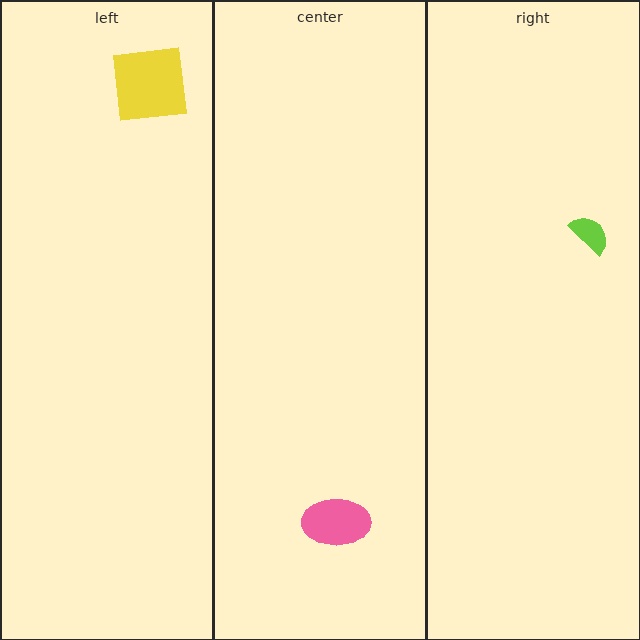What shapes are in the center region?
The pink ellipse.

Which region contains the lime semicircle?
The right region.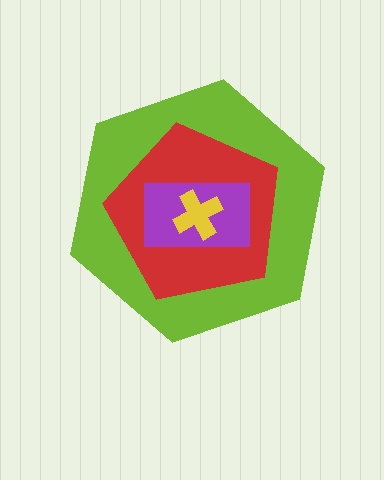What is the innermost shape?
The yellow cross.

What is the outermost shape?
The lime hexagon.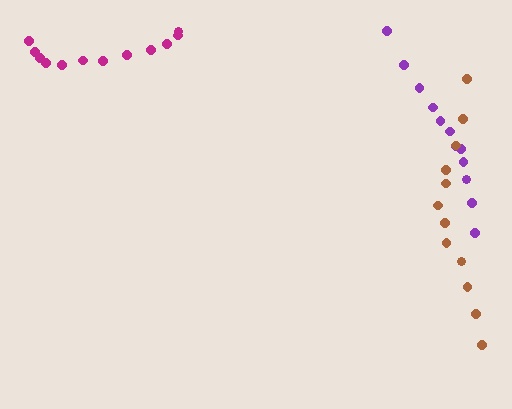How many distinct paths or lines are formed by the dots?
There are 3 distinct paths.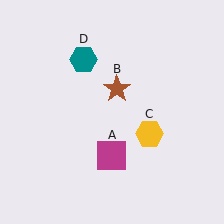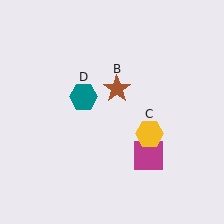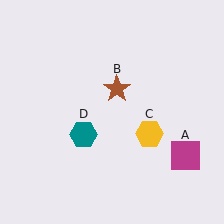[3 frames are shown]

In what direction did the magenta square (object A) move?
The magenta square (object A) moved right.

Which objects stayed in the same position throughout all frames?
Brown star (object B) and yellow hexagon (object C) remained stationary.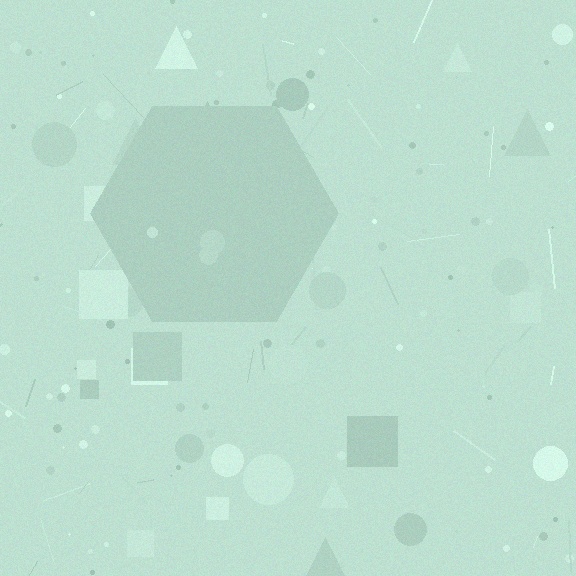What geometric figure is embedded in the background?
A hexagon is embedded in the background.